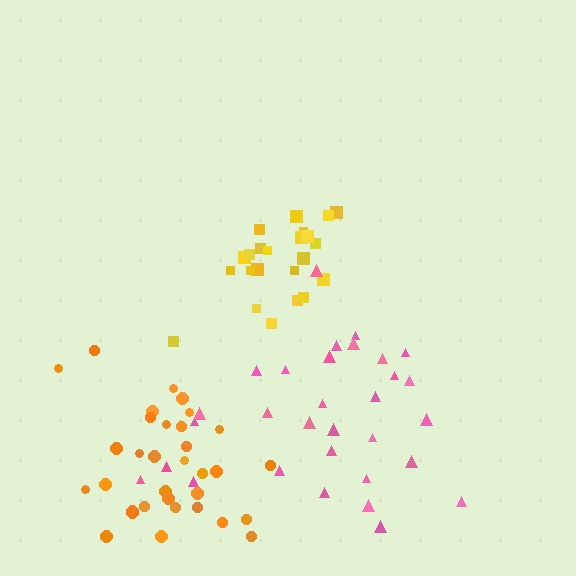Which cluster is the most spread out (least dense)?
Pink.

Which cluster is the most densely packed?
Yellow.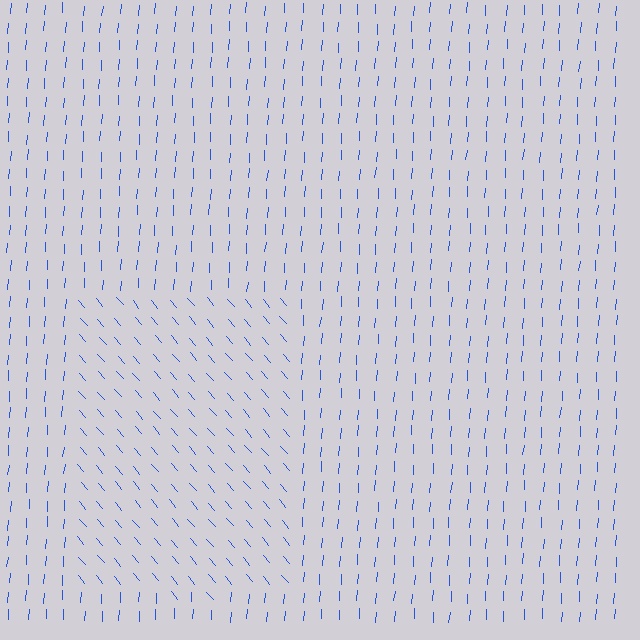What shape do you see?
I see a rectangle.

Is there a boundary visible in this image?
Yes, there is a texture boundary formed by a change in line orientation.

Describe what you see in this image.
The image is filled with small blue line segments. A rectangle region in the image has lines oriented differently from the surrounding lines, creating a visible texture boundary.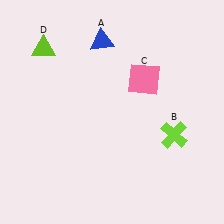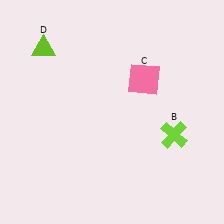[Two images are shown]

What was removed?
The blue triangle (A) was removed in Image 2.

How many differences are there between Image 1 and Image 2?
There is 1 difference between the two images.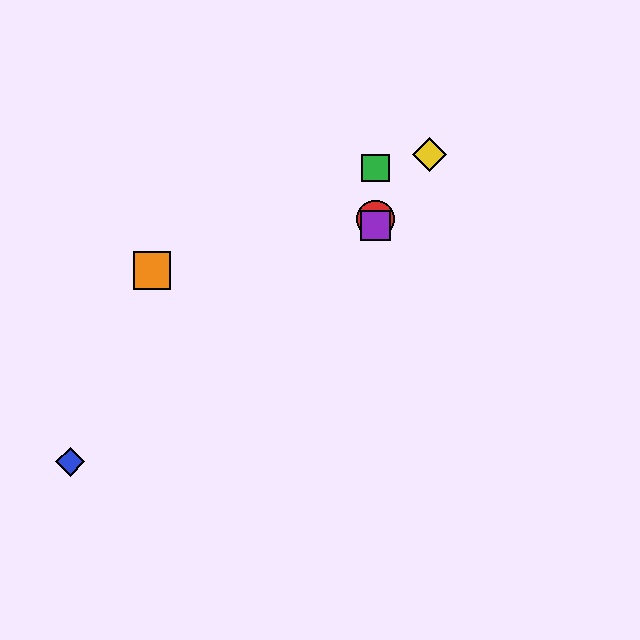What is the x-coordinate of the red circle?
The red circle is at x≈376.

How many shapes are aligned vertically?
3 shapes (the red circle, the green square, the purple square) are aligned vertically.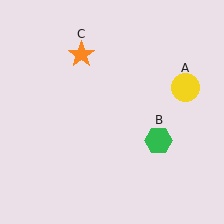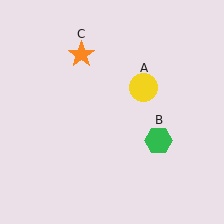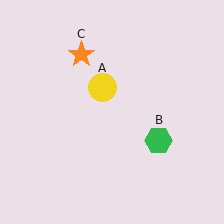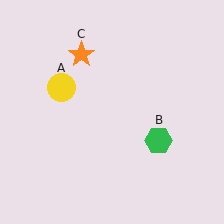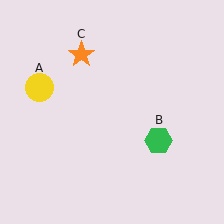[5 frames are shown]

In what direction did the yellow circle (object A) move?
The yellow circle (object A) moved left.